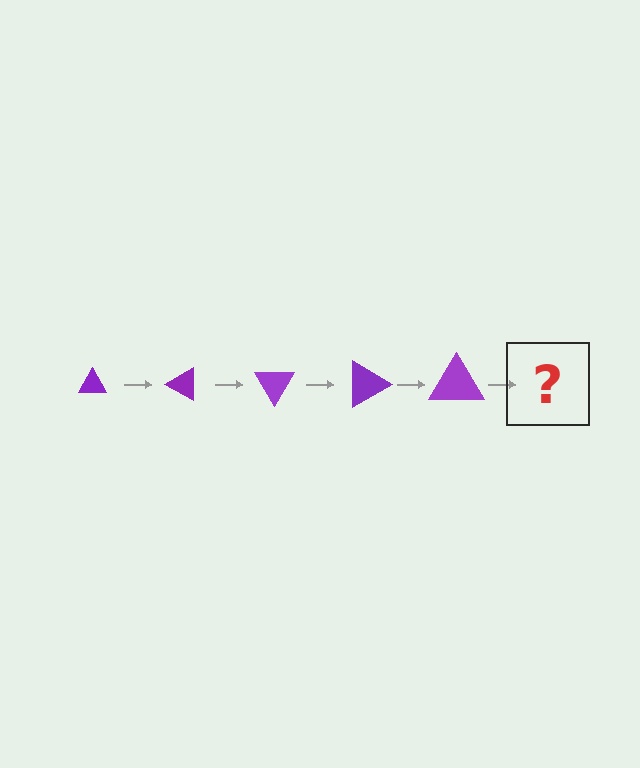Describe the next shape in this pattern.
It should be a triangle, larger than the previous one and rotated 150 degrees from the start.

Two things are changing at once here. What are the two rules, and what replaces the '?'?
The two rules are that the triangle grows larger each step and it rotates 30 degrees each step. The '?' should be a triangle, larger than the previous one and rotated 150 degrees from the start.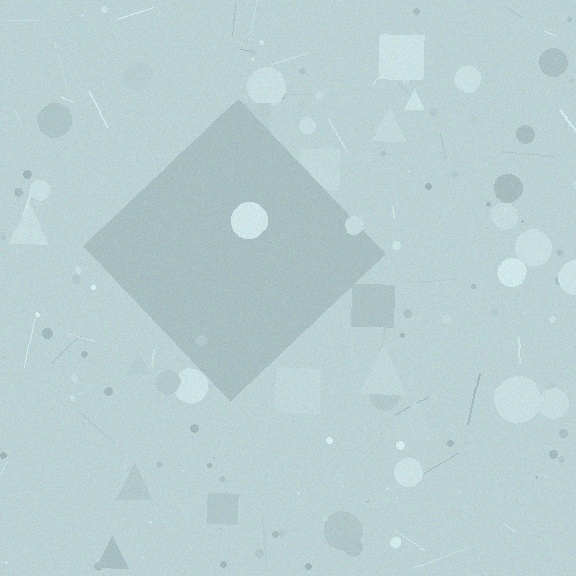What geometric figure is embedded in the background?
A diamond is embedded in the background.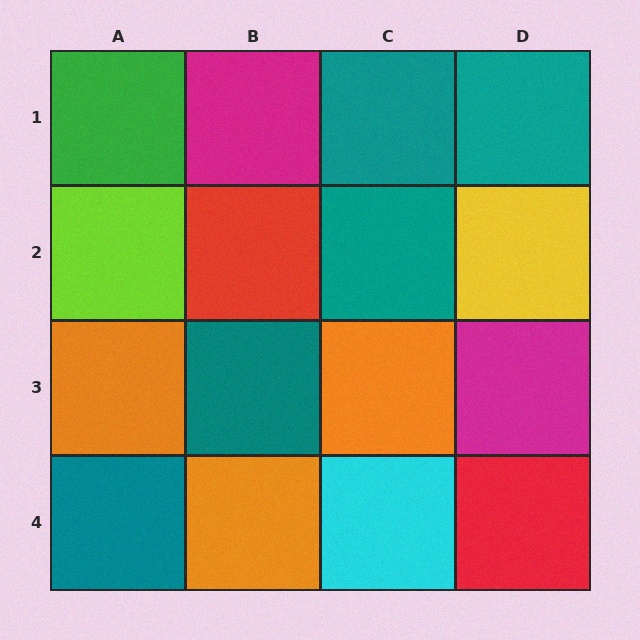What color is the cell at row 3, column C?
Orange.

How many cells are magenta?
2 cells are magenta.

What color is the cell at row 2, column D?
Yellow.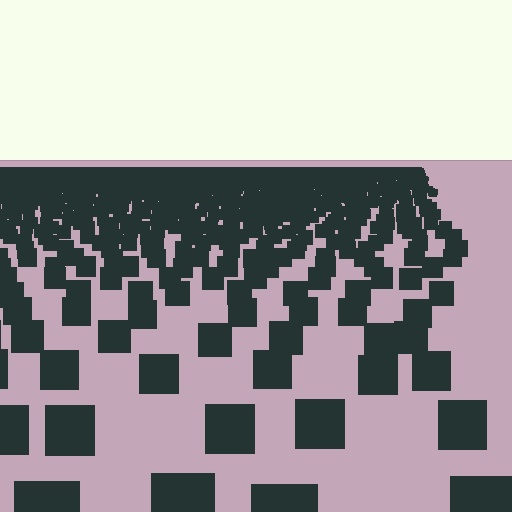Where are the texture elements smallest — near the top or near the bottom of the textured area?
Near the top.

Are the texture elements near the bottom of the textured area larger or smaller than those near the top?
Larger. Near the bottom, elements are closer to the viewer and appear at a bigger on-screen size.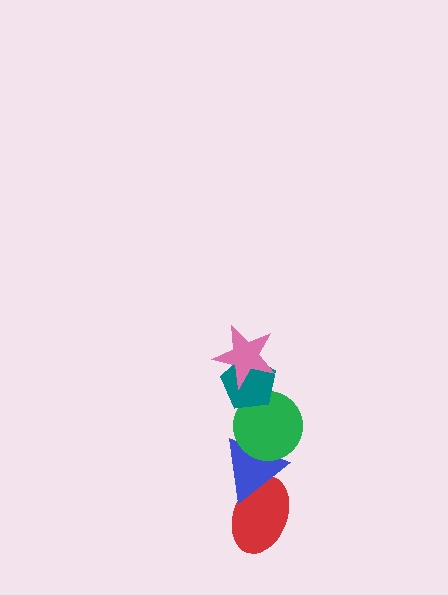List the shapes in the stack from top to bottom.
From top to bottom: the pink star, the teal pentagon, the green circle, the blue triangle, the red ellipse.